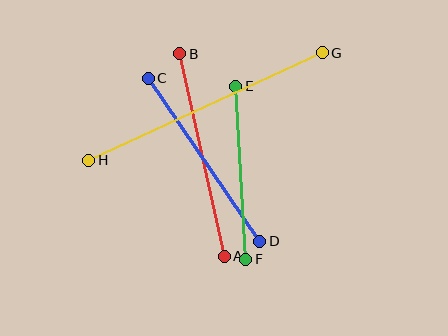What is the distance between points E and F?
The distance is approximately 173 pixels.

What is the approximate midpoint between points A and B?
The midpoint is at approximately (202, 155) pixels.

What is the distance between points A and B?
The distance is approximately 208 pixels.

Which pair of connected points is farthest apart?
Points G and H are farthest apart.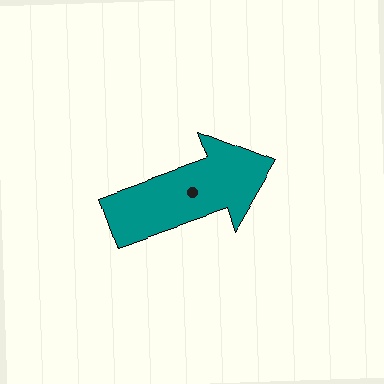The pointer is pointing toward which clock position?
Roughly 2 o'clock.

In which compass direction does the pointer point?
East.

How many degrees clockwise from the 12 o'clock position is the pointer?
Approximately 71 degrees.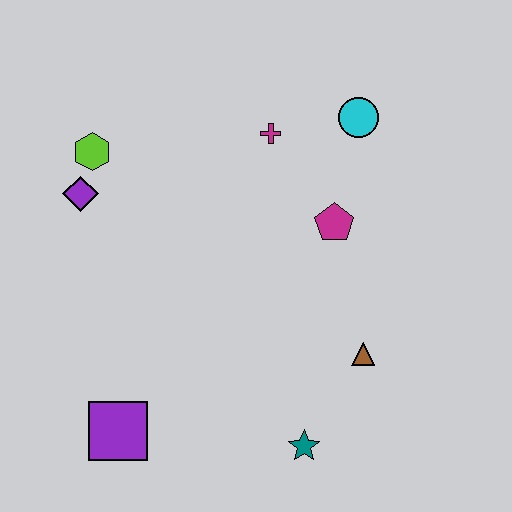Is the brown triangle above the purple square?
Yes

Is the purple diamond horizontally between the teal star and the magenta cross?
No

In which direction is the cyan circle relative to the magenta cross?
The cyan circle is to the right of the magenta cross.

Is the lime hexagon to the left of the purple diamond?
No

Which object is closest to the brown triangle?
The teal star is closest to the brown triangle.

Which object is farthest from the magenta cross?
The purple square is farthest from the magenta cross.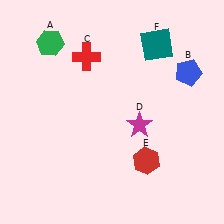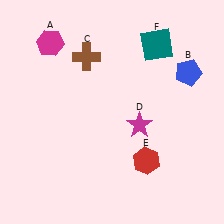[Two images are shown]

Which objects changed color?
A changed from green to magenta. C changed from red to brown.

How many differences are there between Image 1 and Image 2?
There are 2 differences between the two images.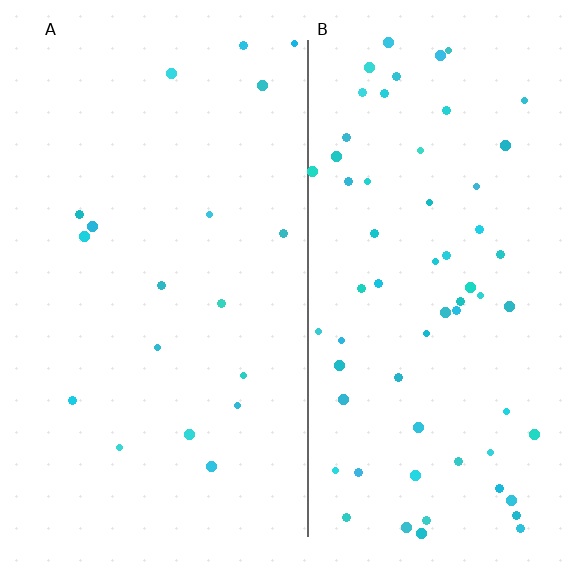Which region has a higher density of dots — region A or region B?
B (the right).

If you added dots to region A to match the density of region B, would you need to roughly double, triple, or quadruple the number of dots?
Approximately triple.